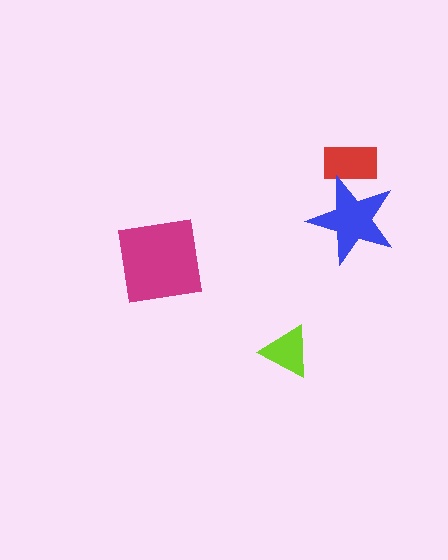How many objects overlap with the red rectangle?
1 object overlaps with the red rectangle.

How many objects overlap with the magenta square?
0 objects overlap with the magenta square.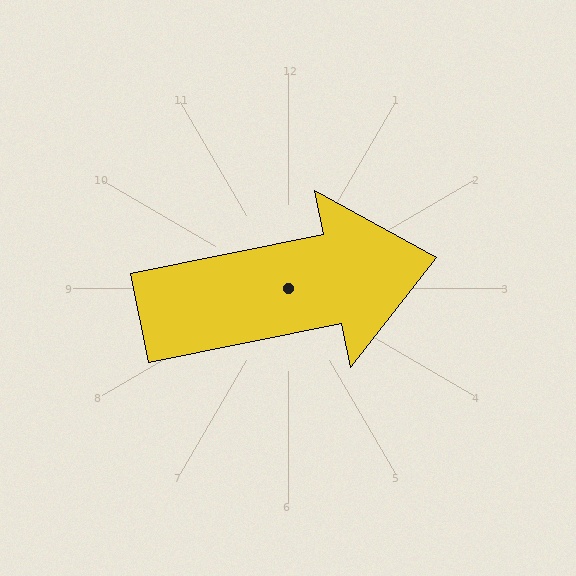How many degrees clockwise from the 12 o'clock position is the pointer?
Approximately 79 degrees.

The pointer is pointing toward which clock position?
Roughly 3 o'clock.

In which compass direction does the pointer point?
East.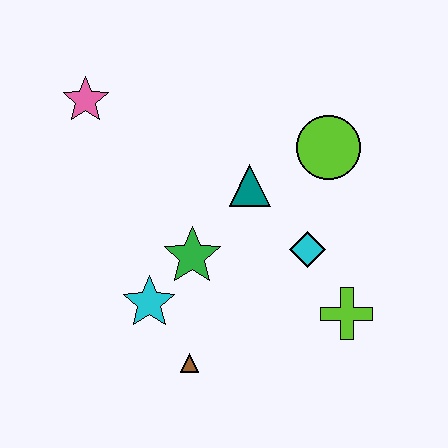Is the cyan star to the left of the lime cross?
Yes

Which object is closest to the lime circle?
The teal triangle is closest to the lime circle.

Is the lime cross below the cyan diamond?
Yes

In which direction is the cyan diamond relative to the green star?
The cyan diamond is to the right of the green star.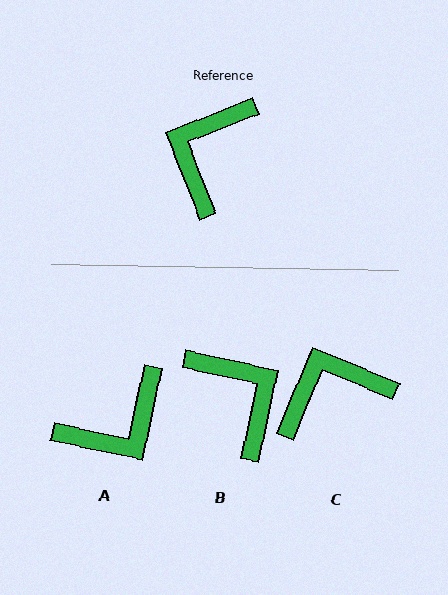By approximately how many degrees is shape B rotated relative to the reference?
Approximately 124 degrees clockwise.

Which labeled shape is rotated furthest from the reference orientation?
A, about 146 degrees away.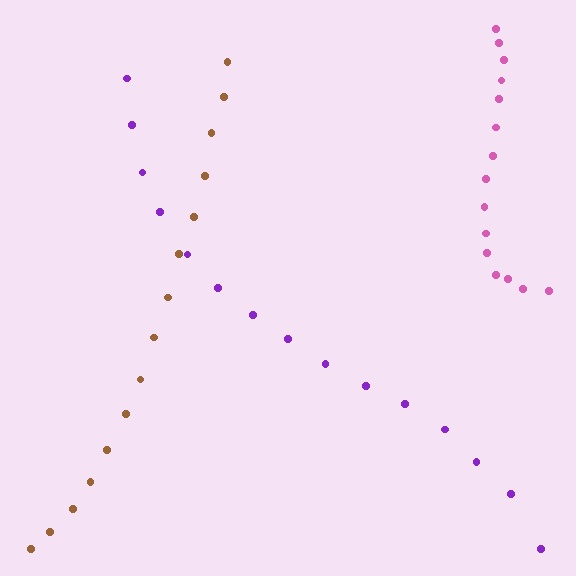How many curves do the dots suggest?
There are 3 distinct paths.